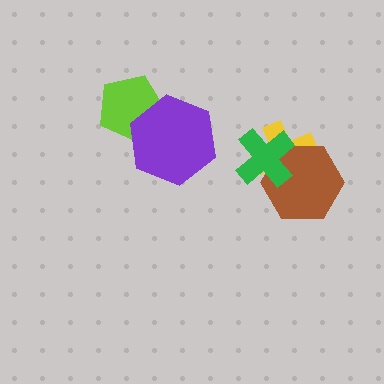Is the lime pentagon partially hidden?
Yes, it is partially covered by another shape.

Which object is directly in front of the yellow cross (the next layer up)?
The brown hexagon is directly in front of the yellow cross.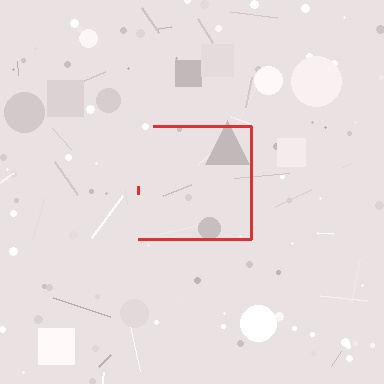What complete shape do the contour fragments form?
The contour fragments form a square.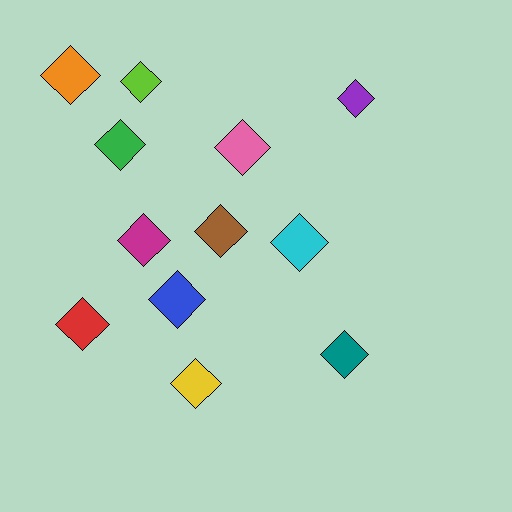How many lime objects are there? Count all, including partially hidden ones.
There is 1 lime object.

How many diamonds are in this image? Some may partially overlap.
There are 12 diamonds.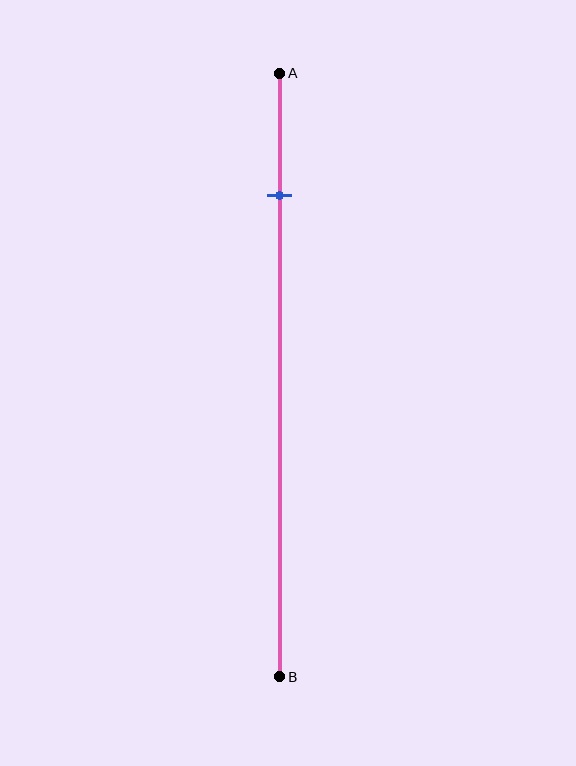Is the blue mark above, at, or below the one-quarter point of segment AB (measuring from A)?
The blue mark is above the one-quarter point of segment AB.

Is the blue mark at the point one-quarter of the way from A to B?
No, the mark is at about 20% from A, not at the 25% one-quarter point.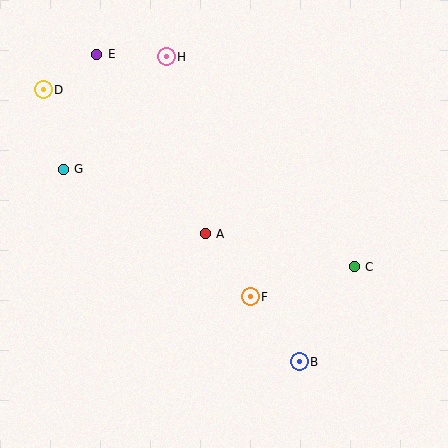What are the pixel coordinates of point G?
Point G is at (63, 169).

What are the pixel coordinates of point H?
Point H is at (166, 57).